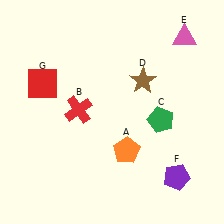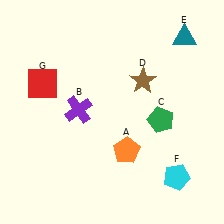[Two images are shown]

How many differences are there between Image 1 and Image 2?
There are 3 differences between the two images.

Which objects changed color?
B changed from red to purple. E changed from pink to teal. F changed from purple to cyan.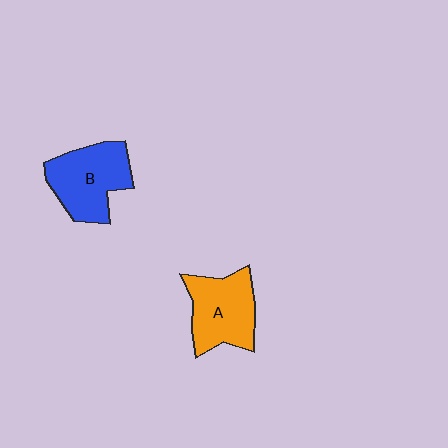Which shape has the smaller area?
Shape A (orange).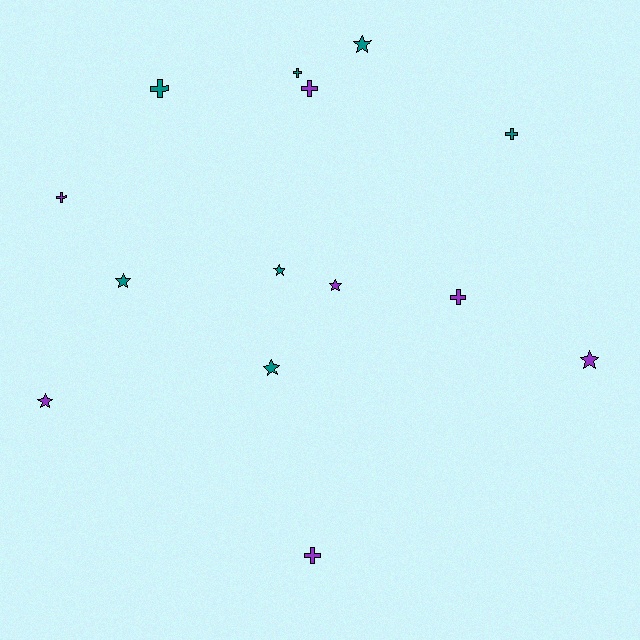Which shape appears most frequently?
Cross, with 7 objects.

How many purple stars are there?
There are 3 purple stars.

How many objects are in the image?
There are 14 objects.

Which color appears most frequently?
Teal, with 7 objects.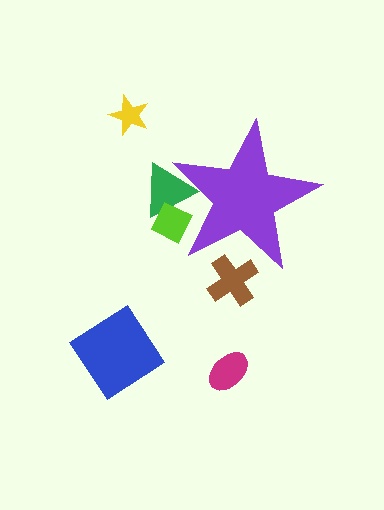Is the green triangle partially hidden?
Yes, the green triangle is partially hidden behind the purple star.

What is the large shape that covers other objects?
A purple star.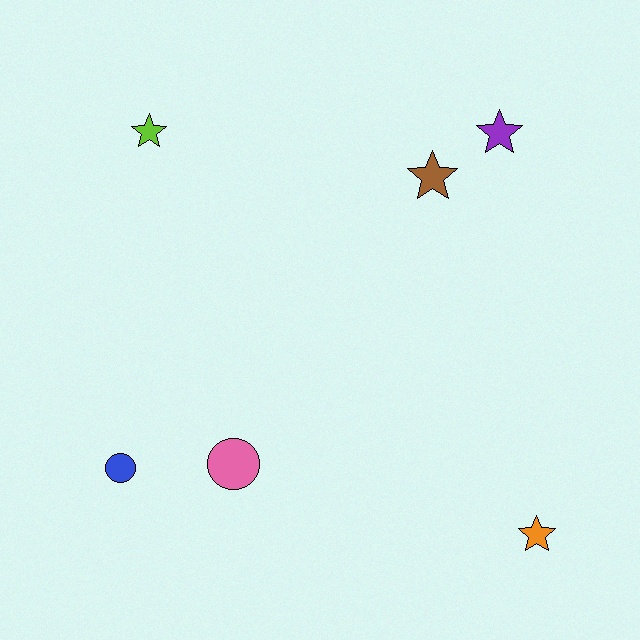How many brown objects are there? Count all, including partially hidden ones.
There is 1 brown object.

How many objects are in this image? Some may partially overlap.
There are 6 objects.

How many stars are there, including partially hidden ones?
There are 4 stars.